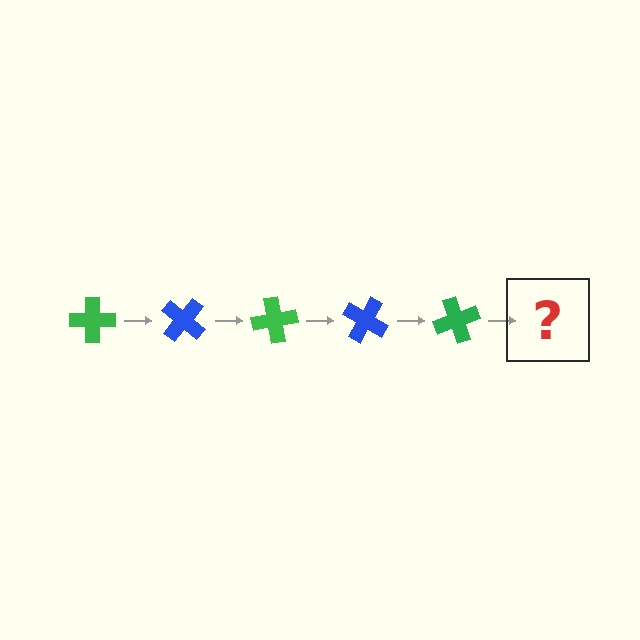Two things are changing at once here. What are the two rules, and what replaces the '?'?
The two rules are that it rotates 40 degrees each step and the color cycles through green and blue. The '?' should be a blue cross, rotated 200 degrees from the start.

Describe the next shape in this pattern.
It should be a blue cross, rotated 200 degrees from the start.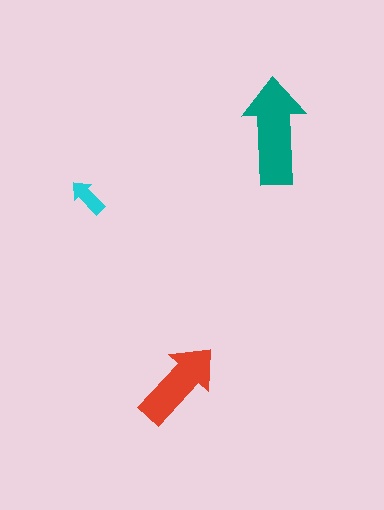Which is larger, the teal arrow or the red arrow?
The teal one.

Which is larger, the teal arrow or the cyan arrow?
The teal one.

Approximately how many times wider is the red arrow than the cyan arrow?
About 2.5 times wider.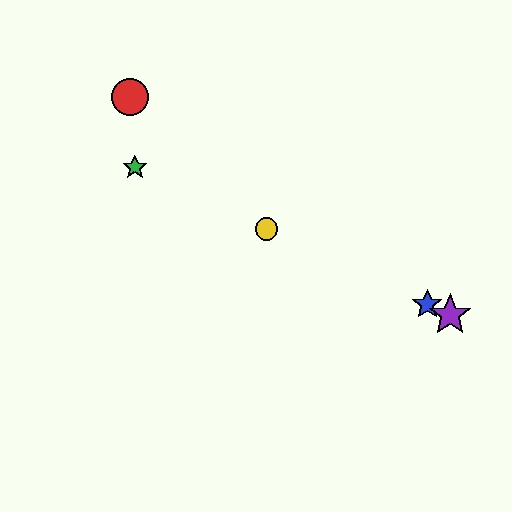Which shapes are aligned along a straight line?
The blue star, the green star, the yellow circle, the purple star are aligned along a straight line.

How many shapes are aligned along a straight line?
4 shapes (the blue star, the green star, the yellow circle, the purple star) are aligned along a straight line.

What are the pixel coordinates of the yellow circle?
The yellow circle is at (267, 229).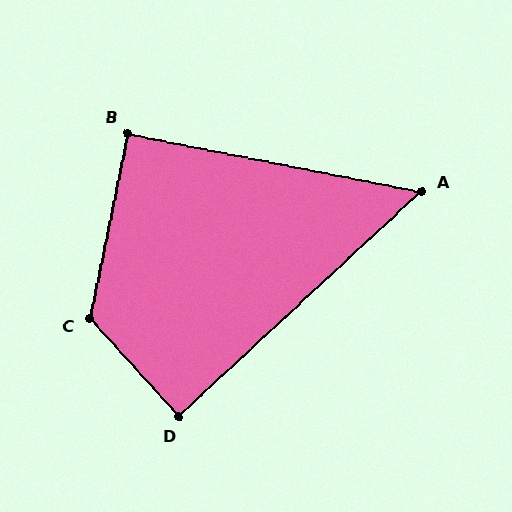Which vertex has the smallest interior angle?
A, at approximately 54 degrees.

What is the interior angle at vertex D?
Approximately 90 degrees (approximately right).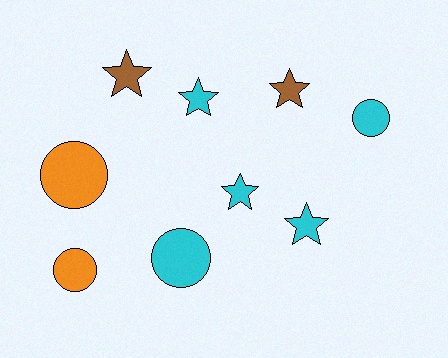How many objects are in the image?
There are 9 objects.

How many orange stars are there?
There are no orange stars.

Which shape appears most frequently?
Star, with 5 objects.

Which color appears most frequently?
Cyan, with 5 objects.